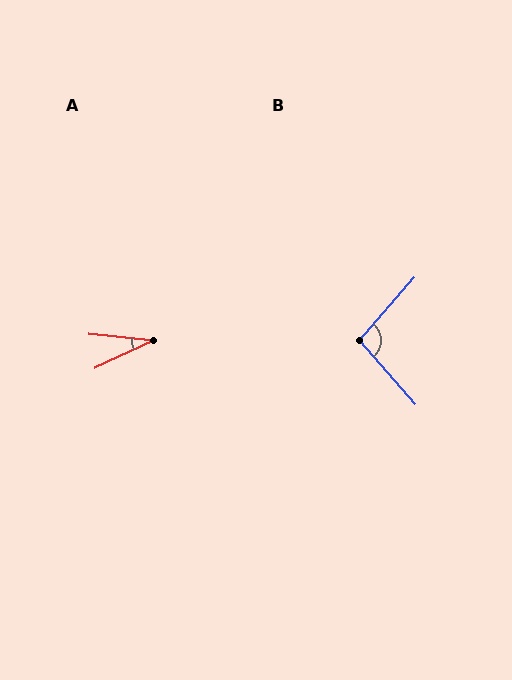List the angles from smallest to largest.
A (31°), B (98°).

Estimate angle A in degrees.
Approximately 31 degrees.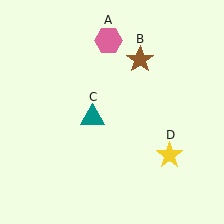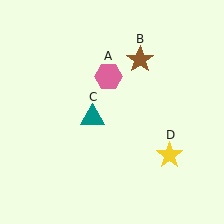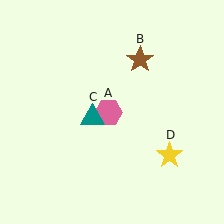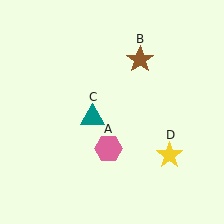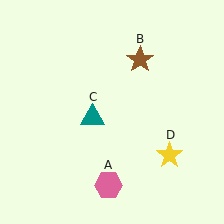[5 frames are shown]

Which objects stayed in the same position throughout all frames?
Brown star (object B) and teal triangle (object C) and yellow star (object D) remained stationary.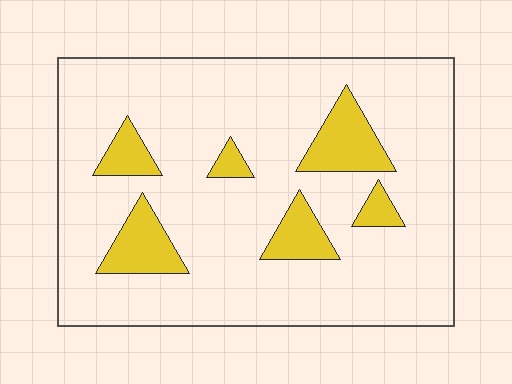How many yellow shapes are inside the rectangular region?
6.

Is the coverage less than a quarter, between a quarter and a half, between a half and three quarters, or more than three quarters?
Less than a quarter.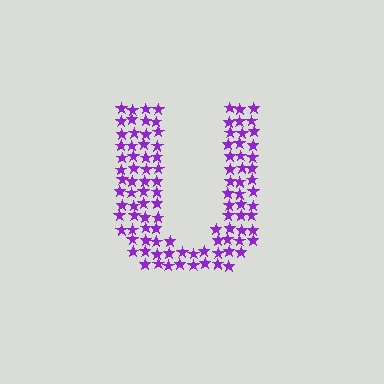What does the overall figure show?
The overall figure shows the letter U.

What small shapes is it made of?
It is made of small stars.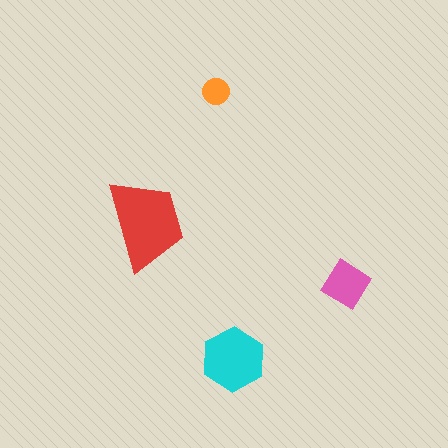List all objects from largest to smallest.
The red trapezoid, the cyan hexagon, the pink diamond, the orange circle.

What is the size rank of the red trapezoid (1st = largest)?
1st.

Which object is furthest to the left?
The red trapezoid is leftmost.